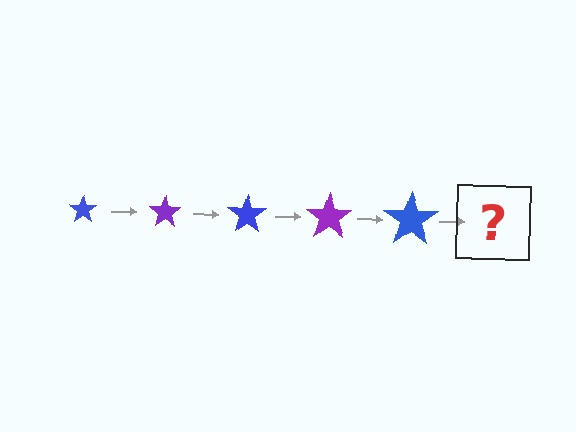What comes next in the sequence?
The next element should be a purple star, larger than the previous one.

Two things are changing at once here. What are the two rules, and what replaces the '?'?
The two rules are that the star grows larger each step and the color cycles through blue and purple. The '?' should be a purple star, larger than the previous one.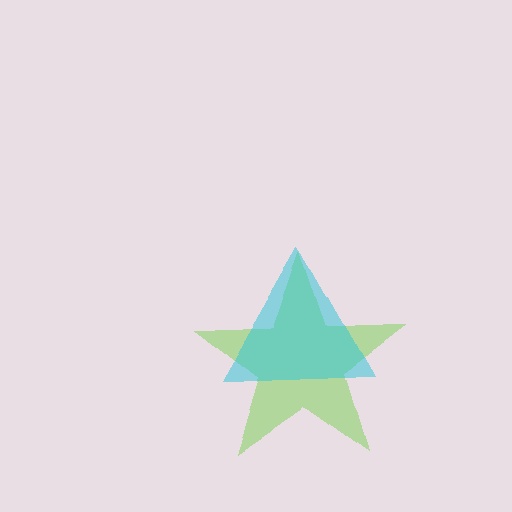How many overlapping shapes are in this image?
There are 2 overlapping shapes in the image.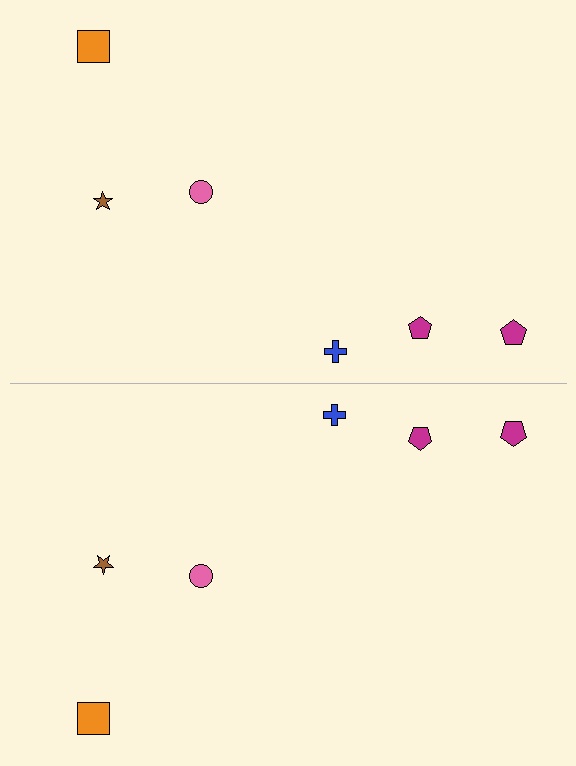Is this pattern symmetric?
Yes, this pattern has bilateral (reflection) symmetry.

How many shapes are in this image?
There are 12 shapes in this image.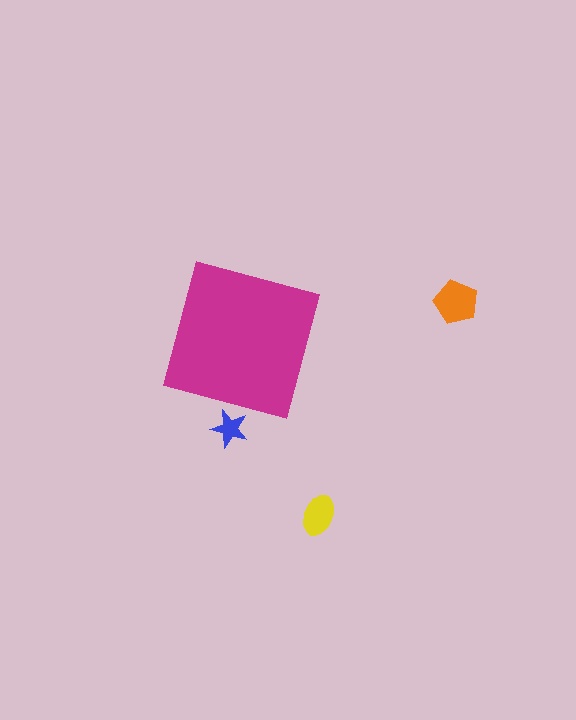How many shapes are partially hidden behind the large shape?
1 shape is partially hidden.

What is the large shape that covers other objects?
A magenta square.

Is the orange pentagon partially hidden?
No, the orange pentagon is fully visible.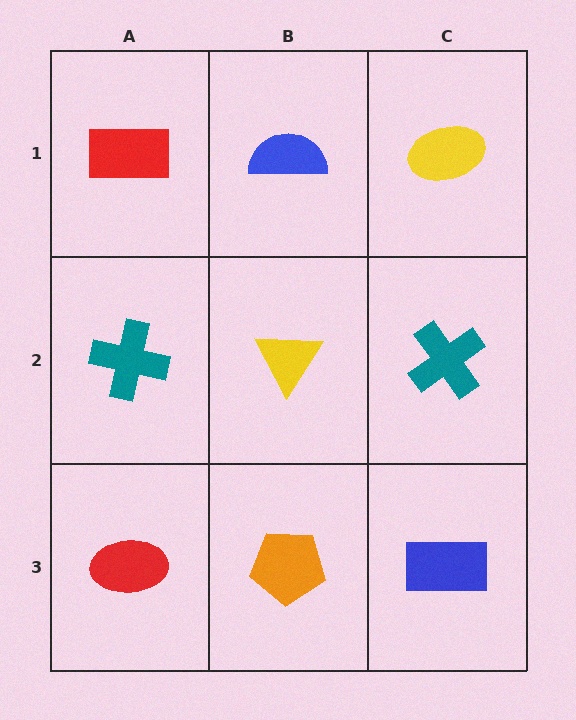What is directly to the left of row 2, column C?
A yellow triangle.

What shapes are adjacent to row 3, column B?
A yellow triangle (row 2, column B), a red ellipse (row 3, column A), a blue rectangle (row 3, column C).